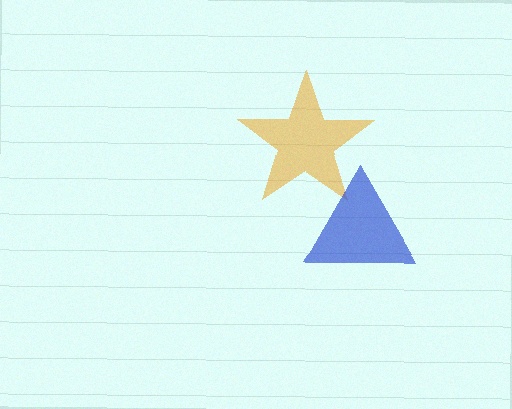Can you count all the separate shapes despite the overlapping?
Yes, there are 2 separate shapes.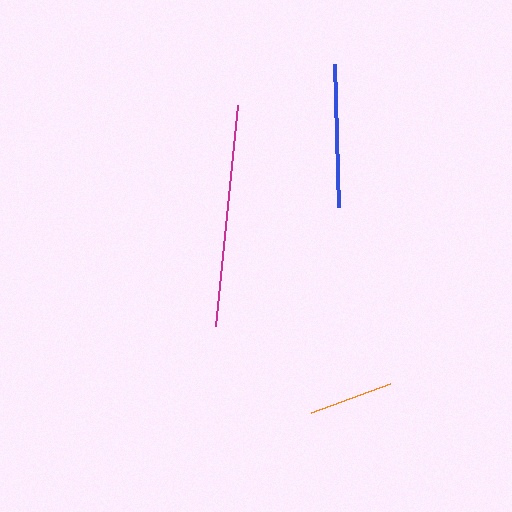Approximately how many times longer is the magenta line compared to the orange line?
The magenta line is approximately 2.6 times the length of the orange line.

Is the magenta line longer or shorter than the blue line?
The magenta line is longer than the blue line.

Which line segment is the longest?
The magenta line is the longest at approximately 222 pixels.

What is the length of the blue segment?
The blue segment is approximately 142 pixels long.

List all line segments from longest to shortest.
From longest to shortest: magenta, blue, orange.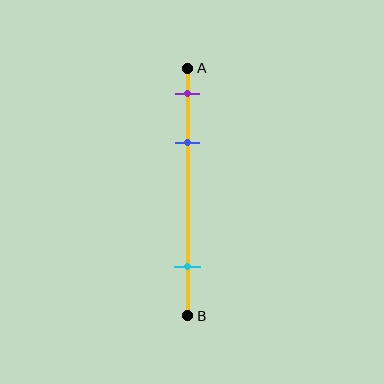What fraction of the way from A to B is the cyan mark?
The cyan mark is approximately 80% (0.8) of the way from A to B.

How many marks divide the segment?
There are 3 marks dividing the segment.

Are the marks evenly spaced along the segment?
No, the marks are not evenly spaced.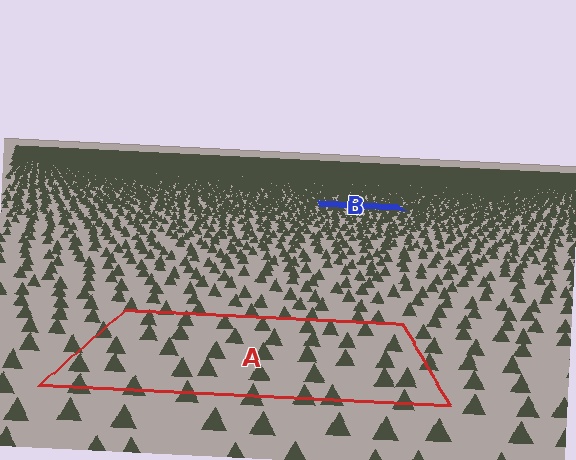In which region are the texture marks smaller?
The texture marks are smaller in region B, because it is farther away.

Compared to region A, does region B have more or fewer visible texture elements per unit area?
Region B has more texture elements per unit area — they are packed more densely because it is farther away.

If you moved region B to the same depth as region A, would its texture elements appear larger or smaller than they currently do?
They would appear larger. At a closer depth, the same texture elements are projected at a bigger on-screen size.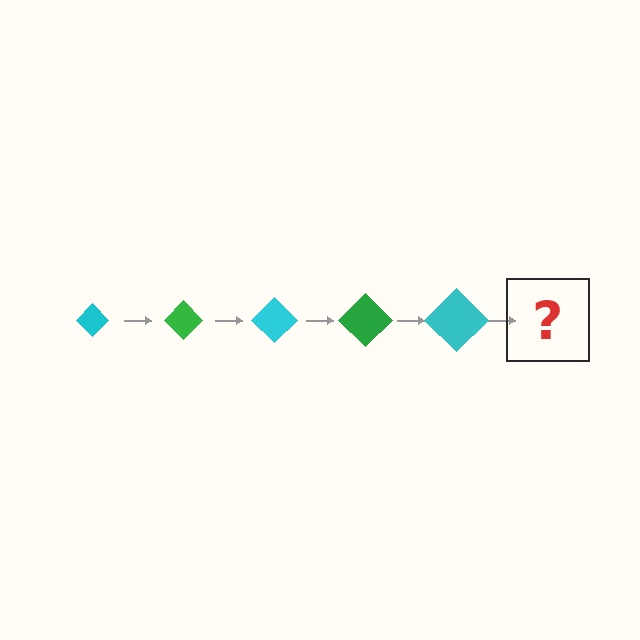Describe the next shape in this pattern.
It should be a green diamond, larger than the previous one.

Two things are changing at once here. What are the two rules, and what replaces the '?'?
The two rules are that the diamond grows larger each step and the color cycles through cyan and green. The '?' should be a green diamond, larger than the previous one.